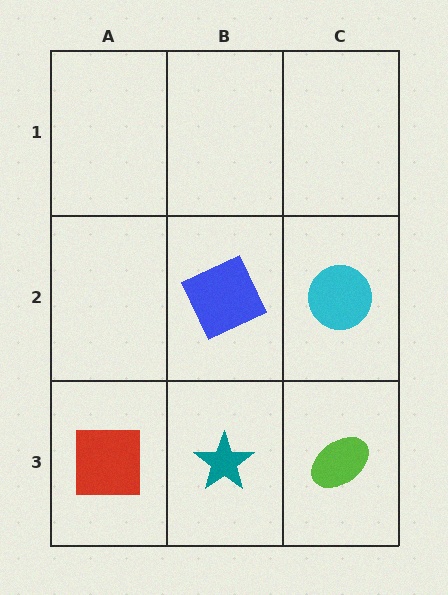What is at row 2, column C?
A cyan circle.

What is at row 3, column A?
A red square.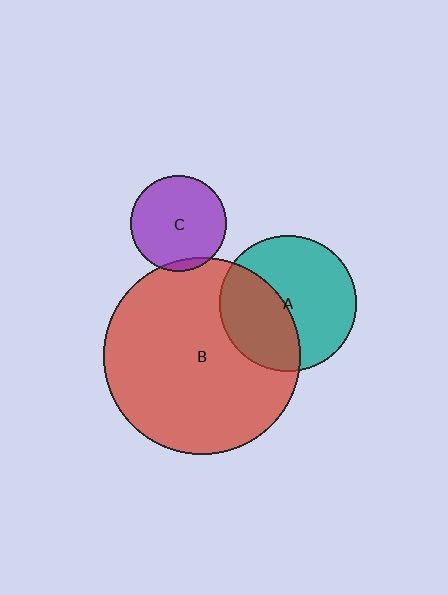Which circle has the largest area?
Circle B (red).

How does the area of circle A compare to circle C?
Approximately 2.0 times.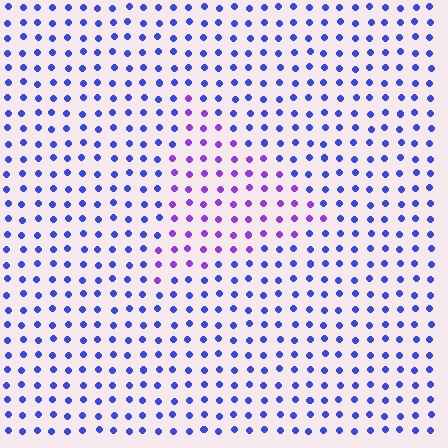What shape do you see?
I see a triangle.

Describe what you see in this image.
The image is filled with small blue elements in a uniform arrangement. A triangle-shaped region is visible where the elements are tinted to a slightly different hue, forming a subtle color boundary.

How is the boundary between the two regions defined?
The boundary is defined purely by a slight shift in hue (about 41 degrees). Spacing, size, and orientation are identical on both sides.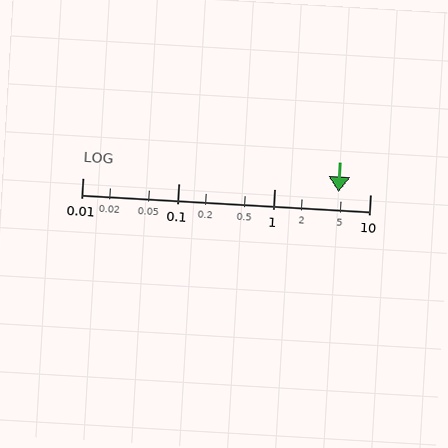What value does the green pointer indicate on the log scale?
The pointer indicates approximately 4.7.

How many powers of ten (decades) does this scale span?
The scale spans 3 decades, from 0.01 to 10.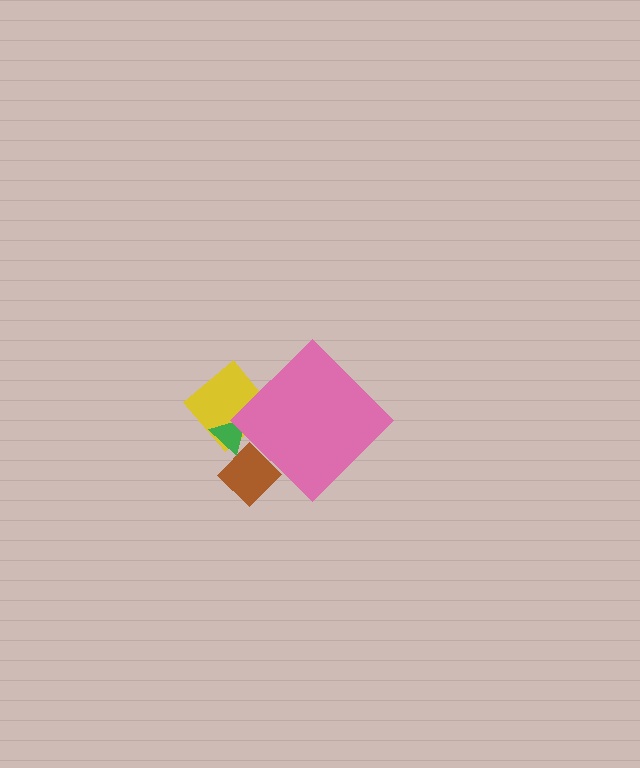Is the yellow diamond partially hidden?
Yes, the yellow diamond is partially hidden behind the pink diamond.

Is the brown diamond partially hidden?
Yes, the brown diamond is partially hidden behind the pink diamond.